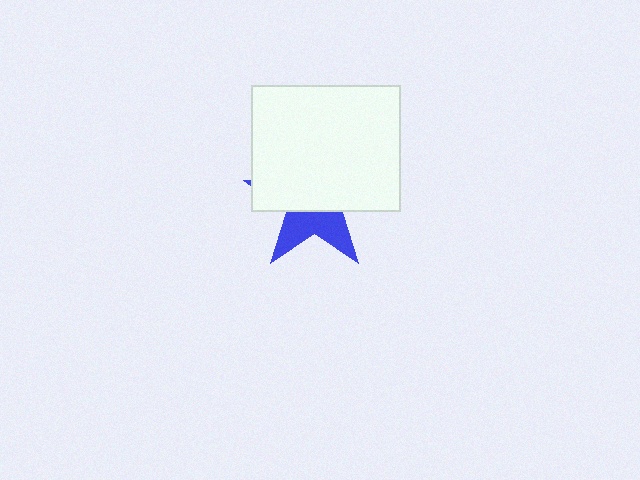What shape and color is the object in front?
The object in front is a white rectangle.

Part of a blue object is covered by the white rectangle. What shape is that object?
It is a star.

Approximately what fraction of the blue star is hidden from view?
Roughly 62% of the blue star is hidden behind the white rectangle.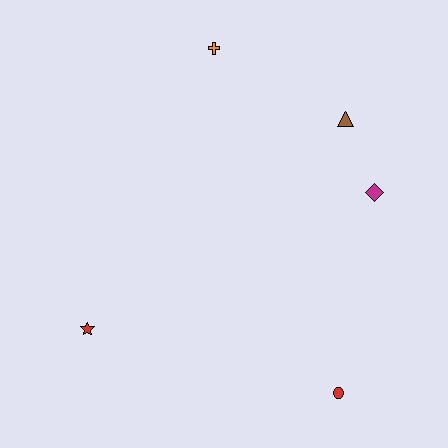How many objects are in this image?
There are 5 objects.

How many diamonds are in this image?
There is 1 diamond.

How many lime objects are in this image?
There are no lime objects.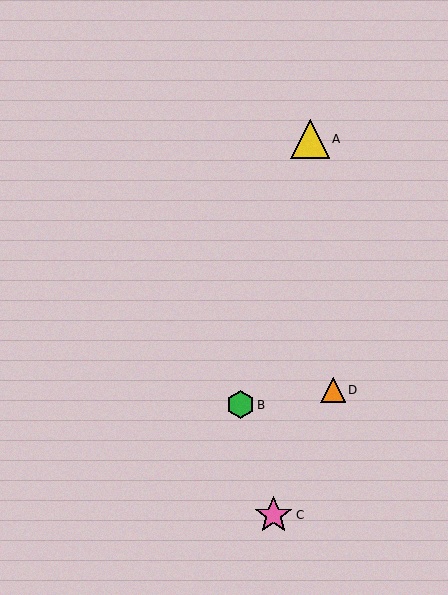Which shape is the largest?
The yellow triangle (labeled A) is the largest.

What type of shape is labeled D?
Shape D is an orange triangle.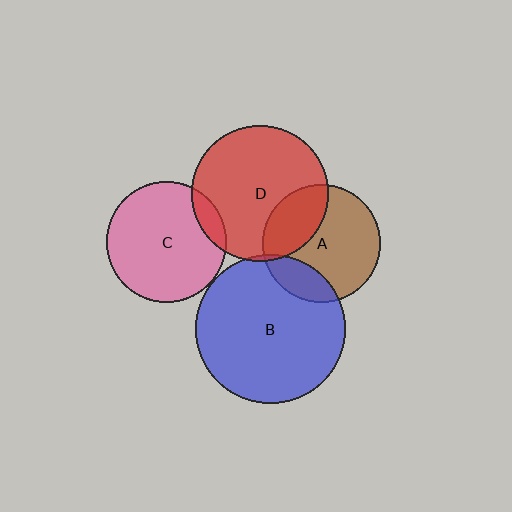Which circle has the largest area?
Circle B (blue).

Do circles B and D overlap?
Yes.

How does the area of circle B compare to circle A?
Approximately 1.6 times.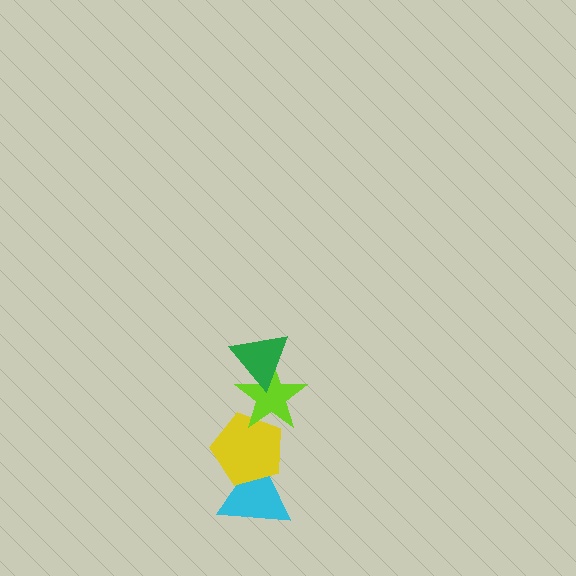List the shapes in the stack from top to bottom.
From top to bottom: the green triangle, the lime star, the yellow pentagon, the cyan triangle.